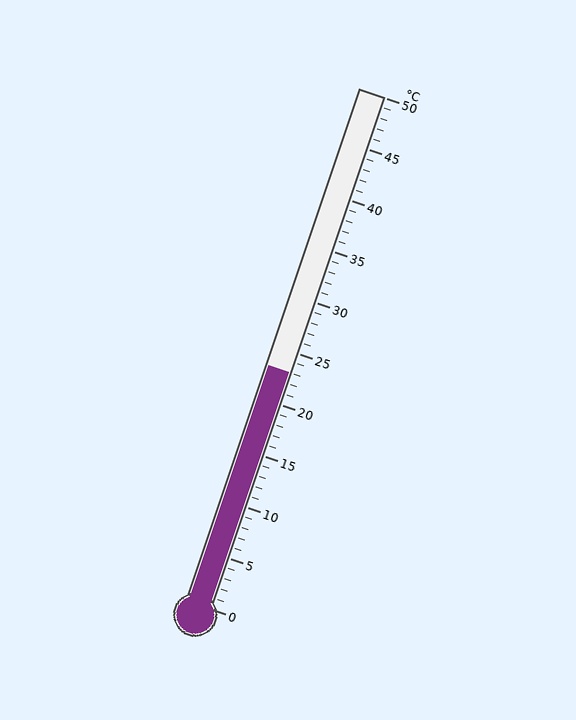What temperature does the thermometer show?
The thermometer shows approximately 23°C.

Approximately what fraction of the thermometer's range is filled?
The thermometer is filled to approximately 45% of its range.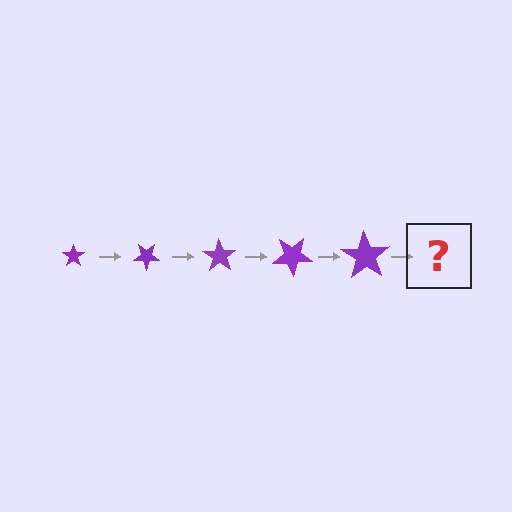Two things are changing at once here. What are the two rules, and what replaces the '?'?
The two rules are that the star grows larger each step and it rotates 35 degrees each step. The '?' should be a star, larger than the previous one and rotated 175 degrees from the start.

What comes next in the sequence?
The next element should be a star, larger than the previous one and rotated 175 degrees from the start.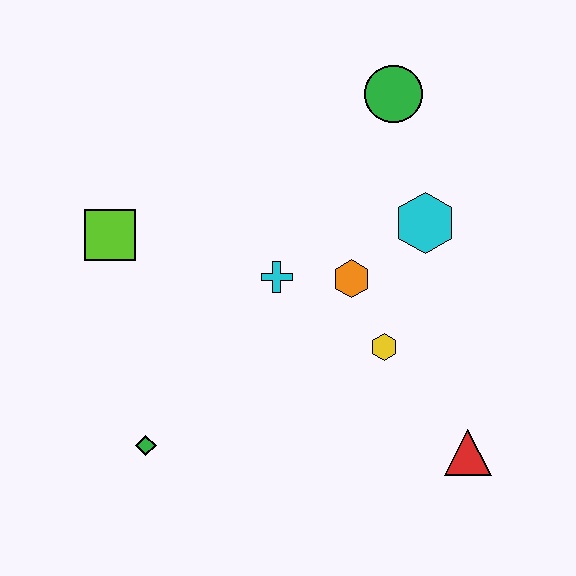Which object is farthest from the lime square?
The red triangle is farthest from the lime square.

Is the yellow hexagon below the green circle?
Yes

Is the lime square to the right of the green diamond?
No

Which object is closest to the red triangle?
The yellow hexagon is closest to the red triangle.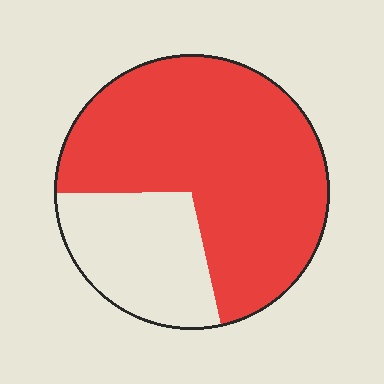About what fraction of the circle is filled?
About three quarters (3/4).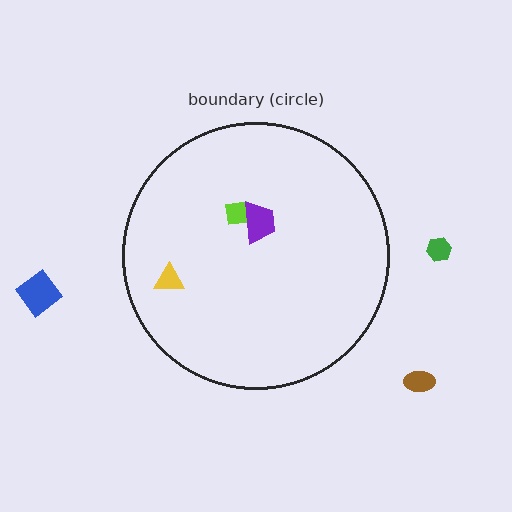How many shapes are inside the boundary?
3 inside, 3 outside.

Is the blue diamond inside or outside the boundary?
Outside.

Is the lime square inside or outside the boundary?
Inside.